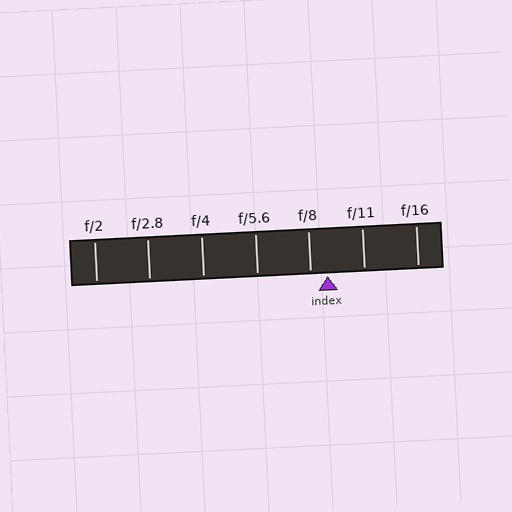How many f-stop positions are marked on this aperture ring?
There are 7 f-stop positions marked.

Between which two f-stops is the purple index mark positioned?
The index mark is between f/8 and f/11.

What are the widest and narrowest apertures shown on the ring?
The widest aperture shown is f/2 and the narrowest is f/16.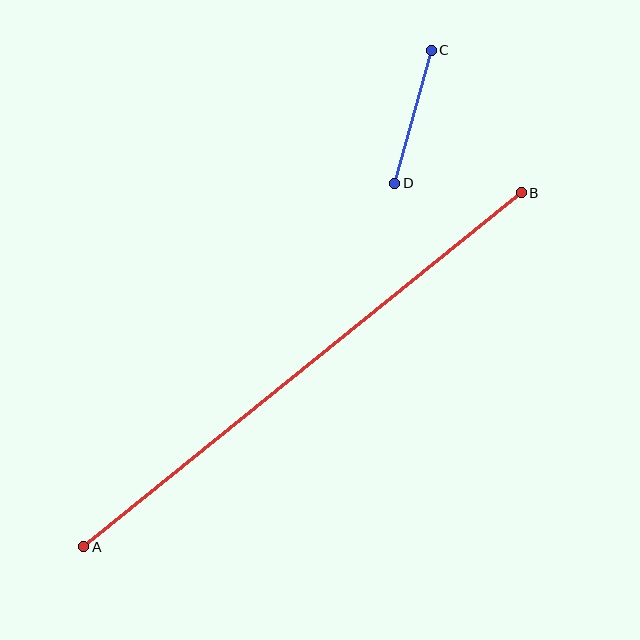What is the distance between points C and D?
The distance is approximately 138 pixels.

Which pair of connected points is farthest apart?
Points A and B are farthest apart.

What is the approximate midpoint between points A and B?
The midpoint is at approximately (302, 370) pixels.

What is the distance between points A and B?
The distance is approximately 563 pixels.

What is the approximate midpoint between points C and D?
The midpoint is at approximately (413, 117) pixels.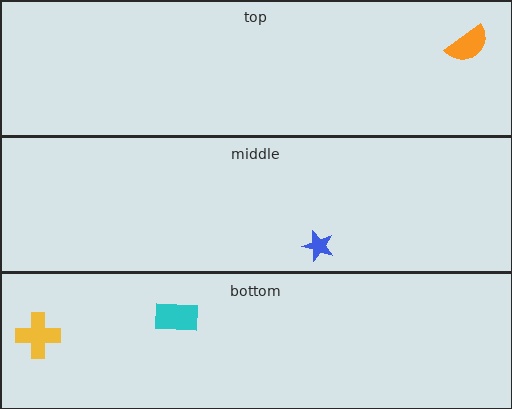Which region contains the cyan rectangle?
The bottom region.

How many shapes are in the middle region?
1.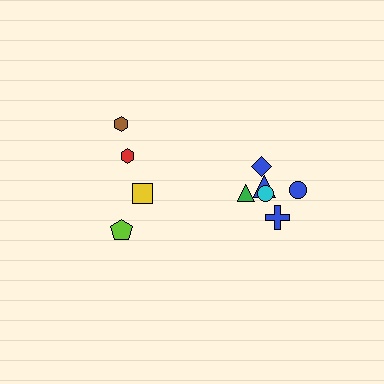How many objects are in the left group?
There are 4 objects.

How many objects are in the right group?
There are 6 objects.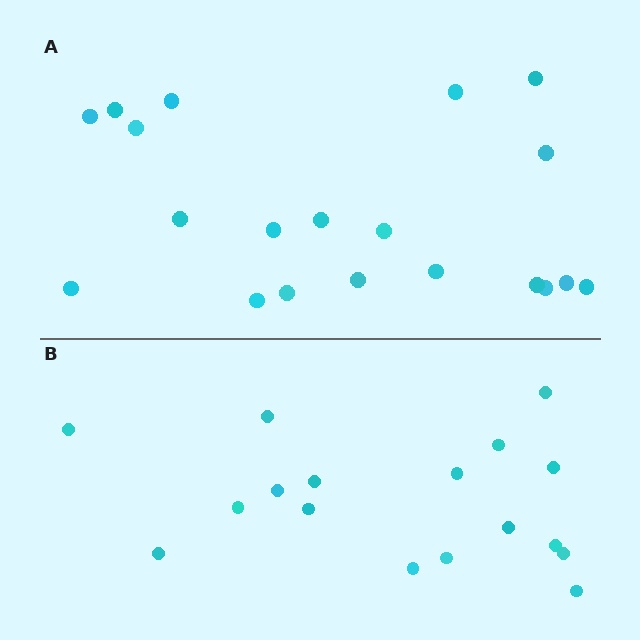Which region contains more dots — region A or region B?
Region A (the top region) has more dots.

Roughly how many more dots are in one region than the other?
Region A has just a few more — roughly 2 or 3 more dots than region B.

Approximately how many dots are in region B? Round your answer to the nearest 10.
About 20 dots. (The exact count is 17, which rounds to 20.)